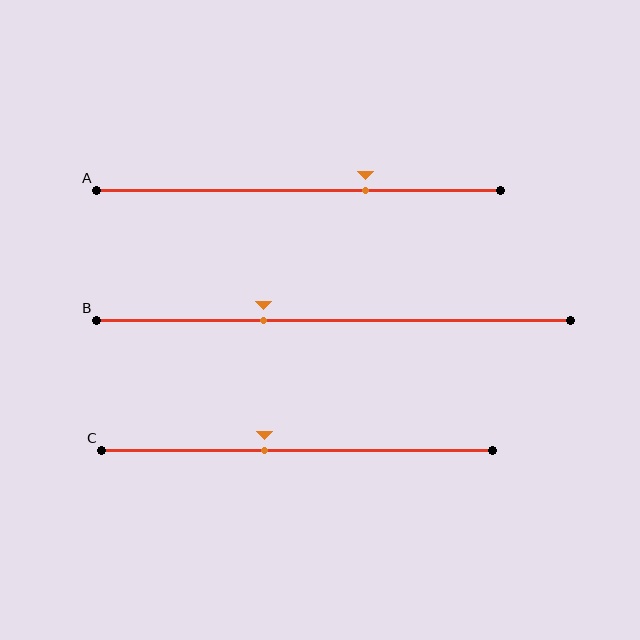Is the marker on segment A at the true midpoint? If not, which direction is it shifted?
No, the marker on segment A is shifted to the right by about 17% of the segment length.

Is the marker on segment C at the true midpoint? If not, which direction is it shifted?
No, the marker on segment C is shifted to the left by about 8% of the segment length.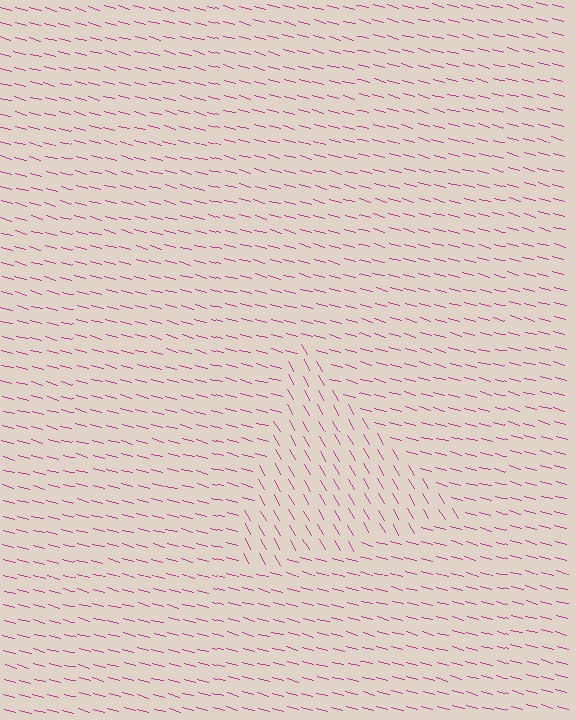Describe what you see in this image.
The image is filled with small magenta line segments. A triangle region in the image has lines oriented differently from the surrounding lines, creating a visible texture boundary.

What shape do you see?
I see a triangle.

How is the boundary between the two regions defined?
The boundary is defined purely by a change in line orientation (approximately 45 degrees difference). All lines are the same color and thickness.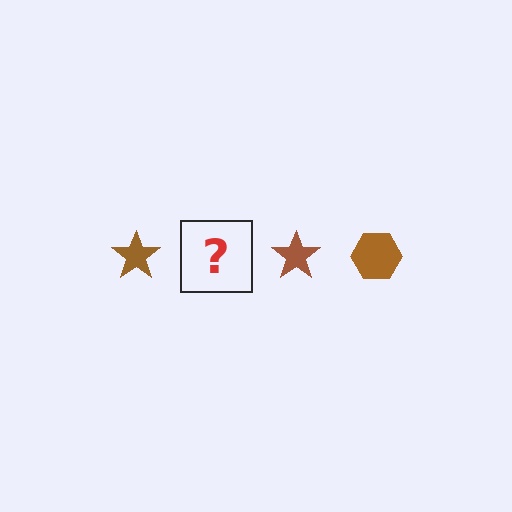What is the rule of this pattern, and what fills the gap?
The rule is that the pattern cycles through star, hexagon shapes in brown. The gap should be filled with a brown hexagon.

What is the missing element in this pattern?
The missing element is a brown hexagon.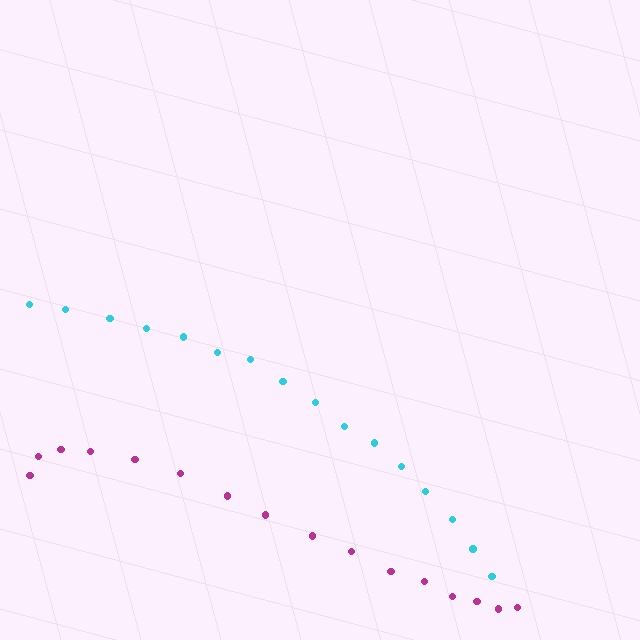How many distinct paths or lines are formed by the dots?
There are 2 distinct paths.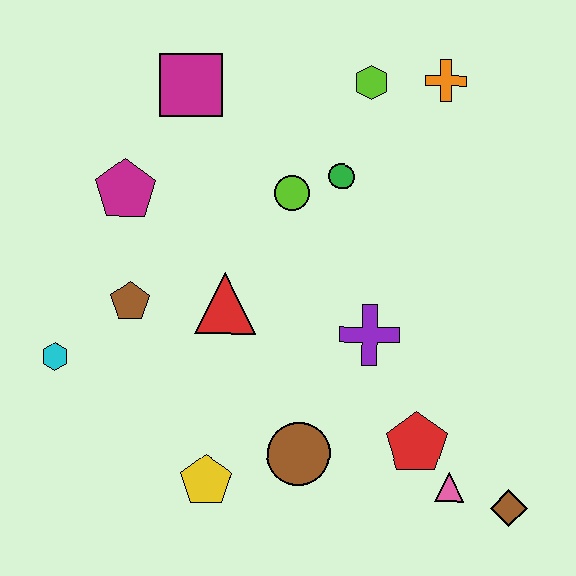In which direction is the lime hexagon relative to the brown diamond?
The lime hexagon is above the brown diamond.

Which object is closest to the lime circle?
The green circle is closest to the lime circle.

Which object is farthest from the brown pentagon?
The brown diamond is farthest from the brown pentagon.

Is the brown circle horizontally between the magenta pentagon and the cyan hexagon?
No